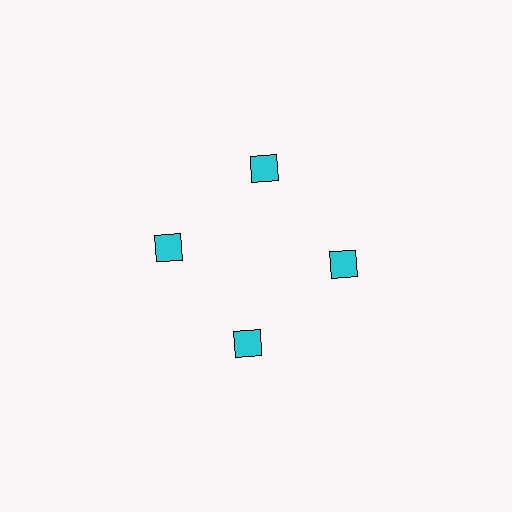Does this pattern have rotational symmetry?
Yes, this pattern has 4-fold rotational symmetry. It looks the same after rotating 90 degrees around the center.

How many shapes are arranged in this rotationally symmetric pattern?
There are 4 shapes, arranged in 4 groups of 1.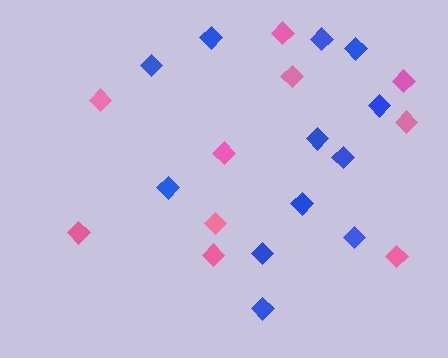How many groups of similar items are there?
There are 2 groups: one group of blue diamonds (12) and one group of pink diamonds (10).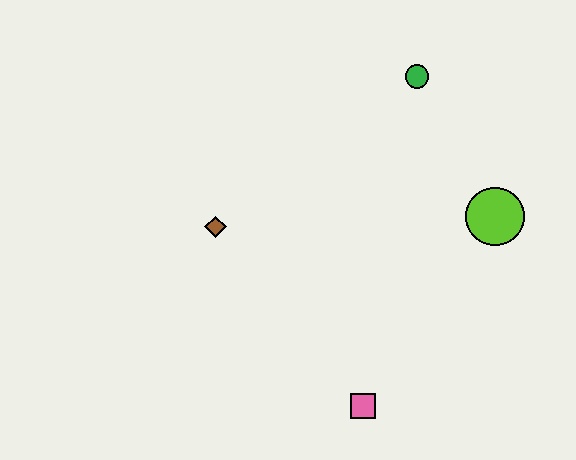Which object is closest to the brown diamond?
The pink square is closest to the brown diamond.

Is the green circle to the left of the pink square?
No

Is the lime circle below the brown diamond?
No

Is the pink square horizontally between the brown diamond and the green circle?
Yes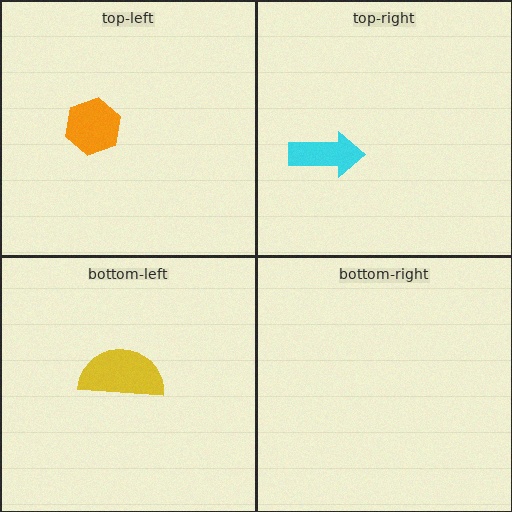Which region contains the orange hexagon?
The top-left region.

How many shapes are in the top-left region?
1.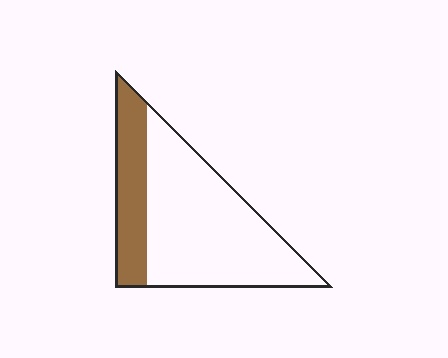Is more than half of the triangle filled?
No.